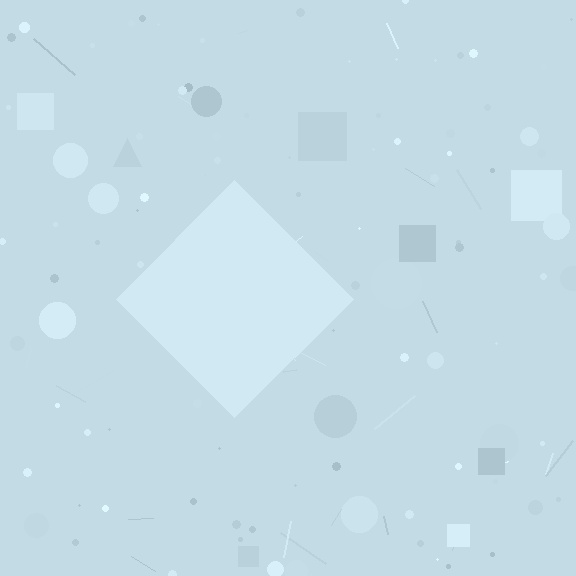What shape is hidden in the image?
A diamond is hidden in the image.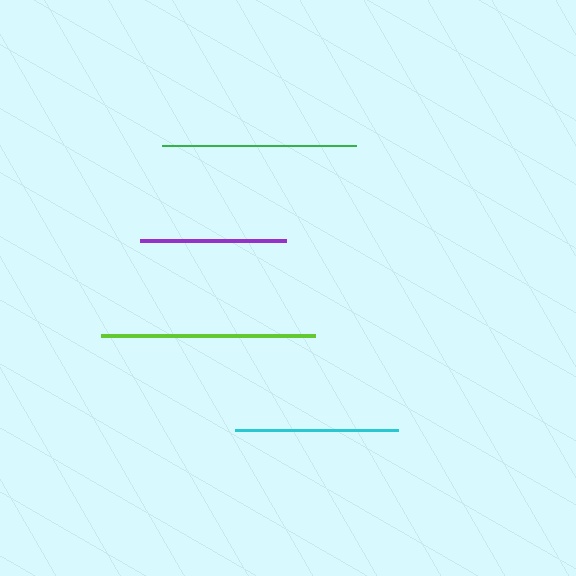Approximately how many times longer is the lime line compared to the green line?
The lime line is approximately 1.1 times the length of the green line.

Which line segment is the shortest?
The purple line is the shortest at approximately 145 pixels.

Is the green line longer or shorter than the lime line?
The lime line is longer than the green line.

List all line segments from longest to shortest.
From longest to shortest: lime, green, cyan, purple.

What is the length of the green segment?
The green segment is approximately 194 pixels long.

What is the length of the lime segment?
The lime segment is approximately 214 pixels long.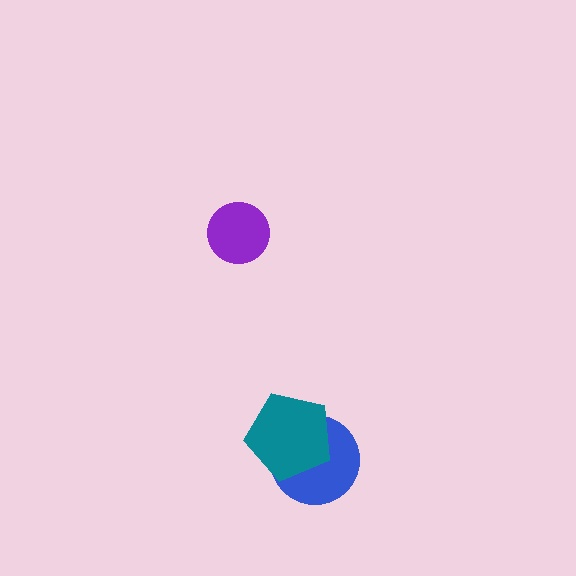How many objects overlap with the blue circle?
1 object overlaps with the blue circle.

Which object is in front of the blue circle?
The teal pentagon is in front of the blue circle.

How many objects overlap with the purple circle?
0 objects overlap with the purple circle.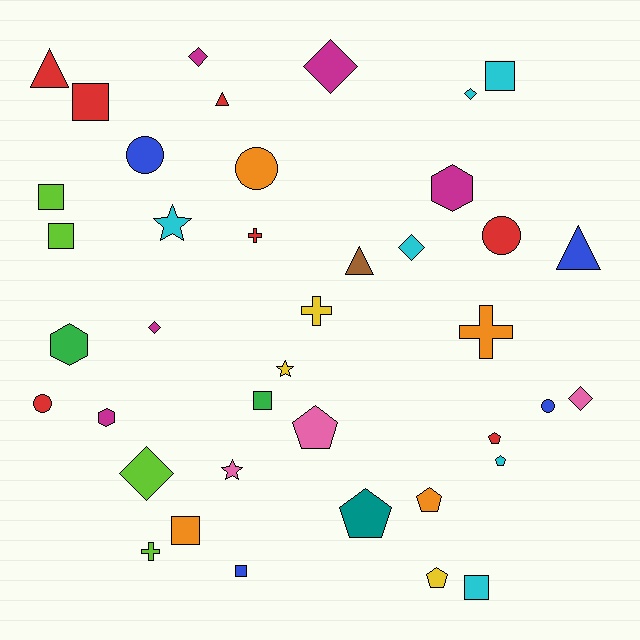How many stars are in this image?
There are 3 stars.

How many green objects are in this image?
There are 2 green objects.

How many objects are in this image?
There are 40 objects.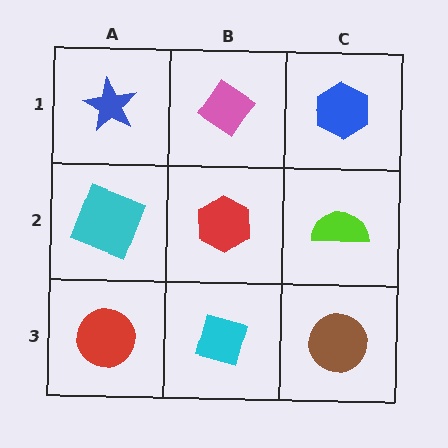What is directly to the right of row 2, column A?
A red hexagon.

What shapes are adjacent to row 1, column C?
A lime semicircle (row 2, column C), a pink diamond (row 1, column B).